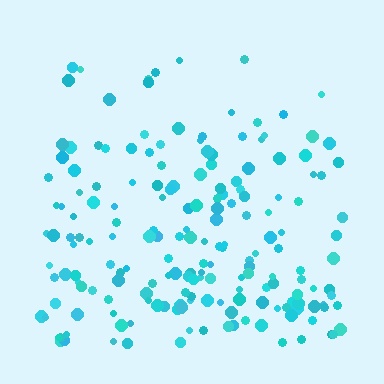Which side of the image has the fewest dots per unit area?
The top.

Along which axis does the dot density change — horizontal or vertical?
Vertical.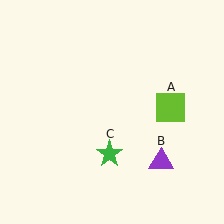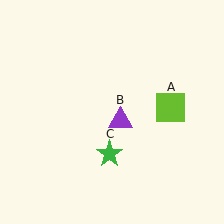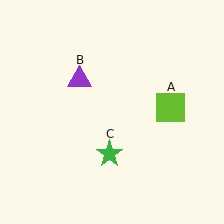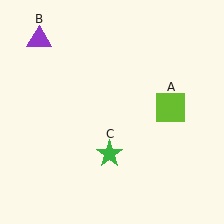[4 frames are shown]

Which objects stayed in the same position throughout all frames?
Lime square (object A) and green star (object C) remained stationary.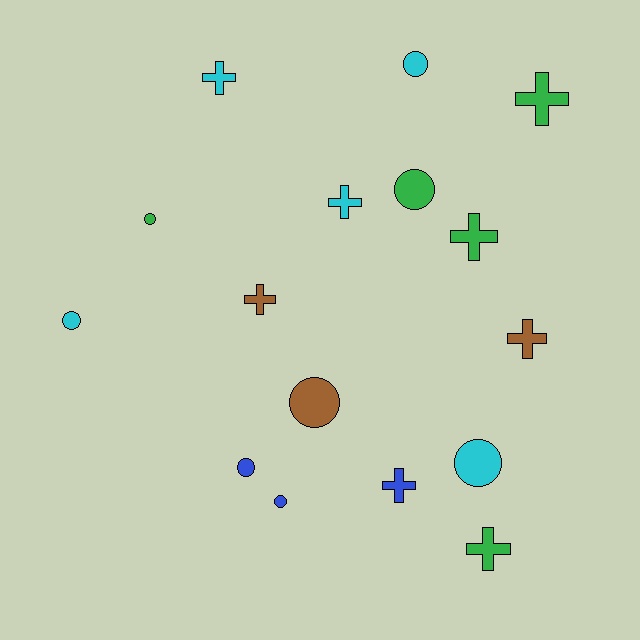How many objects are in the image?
There are 16 objects.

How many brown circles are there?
There is 1 brown circle.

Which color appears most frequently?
Cyan, with 5 objects.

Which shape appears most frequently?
Cross, with 8 objects.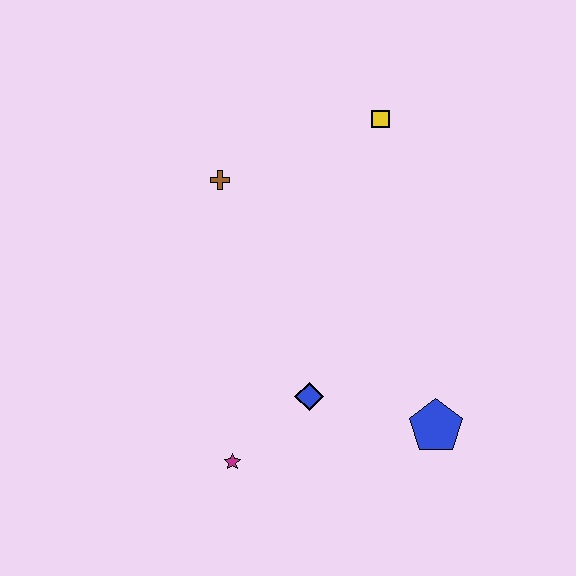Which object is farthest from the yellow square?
The magenta star is farthest from the yellow square.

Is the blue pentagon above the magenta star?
Yes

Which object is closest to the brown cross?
The yellow square is closest to the brown cross.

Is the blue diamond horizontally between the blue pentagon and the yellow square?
No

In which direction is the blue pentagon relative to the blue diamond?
The blue pentagon is to the right of the blue diamond.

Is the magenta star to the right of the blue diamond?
No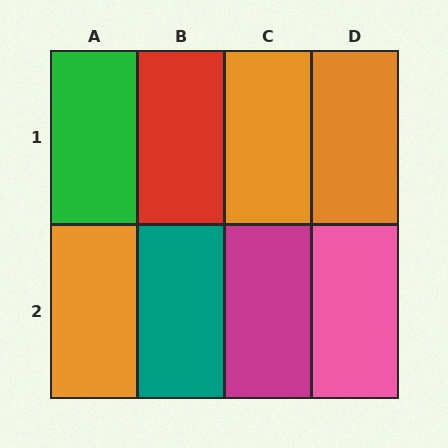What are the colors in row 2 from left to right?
Orange, teal, magenta, pink.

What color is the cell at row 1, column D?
Orange.